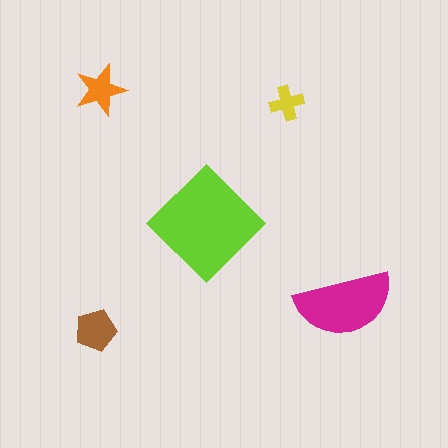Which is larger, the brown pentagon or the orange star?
The brown pentagon.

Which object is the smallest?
The yellow cross.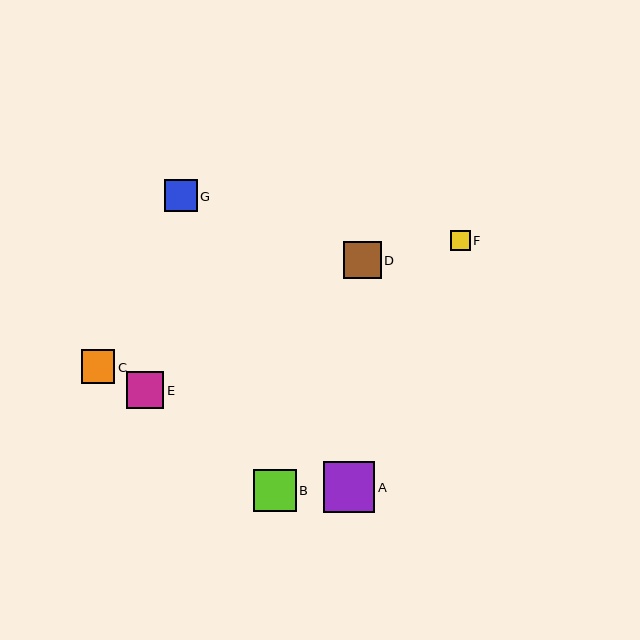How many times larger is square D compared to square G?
Square D is approximately 1.1 times the size of square G.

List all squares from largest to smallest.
From largest to smallest: A, B, D, E, C, G, F.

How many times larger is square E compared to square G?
Square E is approximately 1.1 times the size of square G.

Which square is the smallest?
Square F is the smallest with a size of approximately 20 pixels.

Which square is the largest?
Square A is the largest with a size of approximately 51 pixels.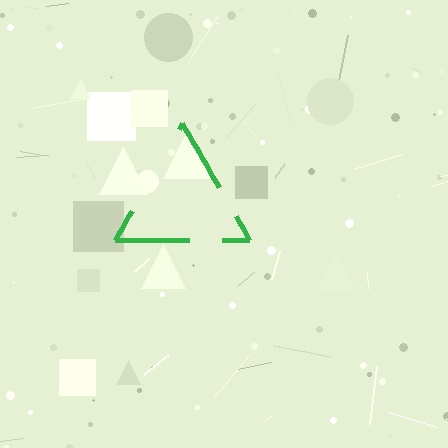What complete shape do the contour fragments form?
The contour fragments form a triangle.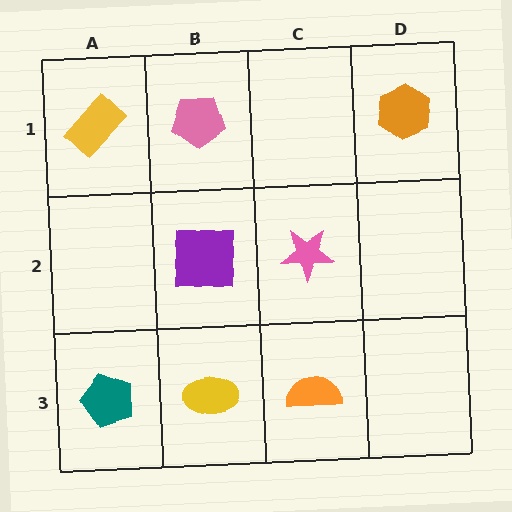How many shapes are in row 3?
3 shapes.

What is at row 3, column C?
An orange semicircle.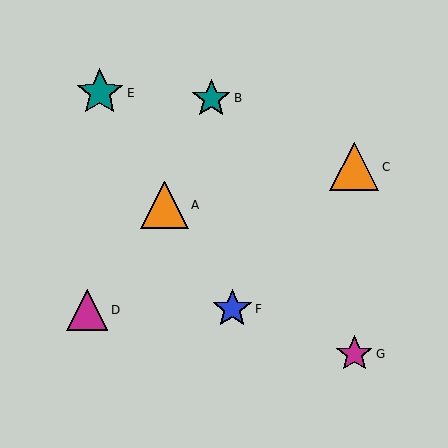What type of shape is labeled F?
Shape F is a blue star.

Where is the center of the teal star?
The center of the teal star is at (211, 98).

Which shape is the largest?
The orange triangle (labeled C) is the largest.